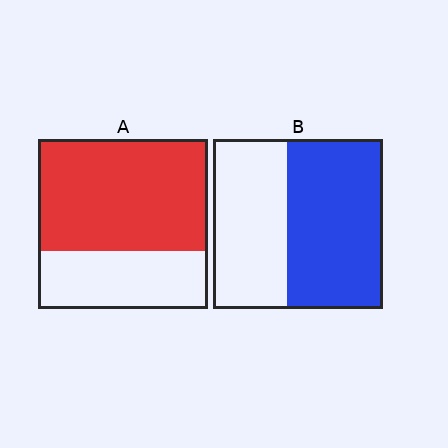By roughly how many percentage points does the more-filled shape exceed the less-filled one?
By roughly 10 percentage points (A over B).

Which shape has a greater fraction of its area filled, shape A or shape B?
Shape A.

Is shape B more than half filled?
Yes.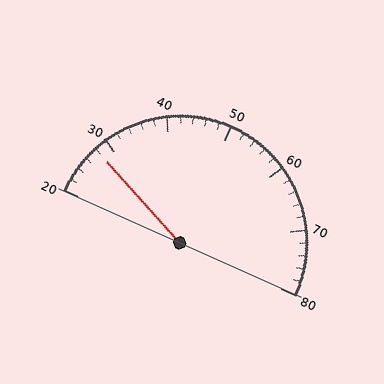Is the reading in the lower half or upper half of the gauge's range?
The reading is in the lower half of the range (20 to 80).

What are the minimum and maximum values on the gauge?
The gauge ranges from 20 to 80.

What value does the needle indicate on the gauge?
The needle indicates approximately 28.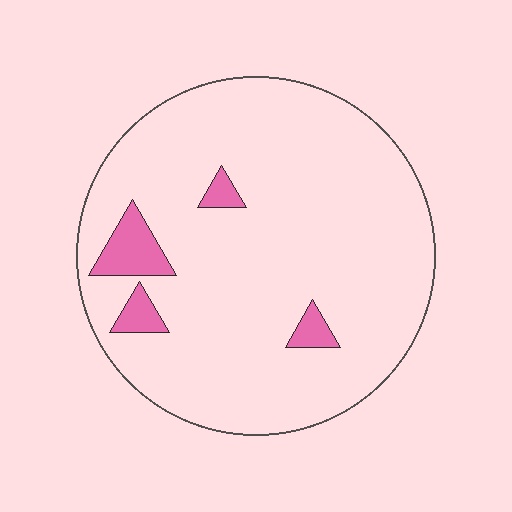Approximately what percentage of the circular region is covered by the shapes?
Approximately 5%.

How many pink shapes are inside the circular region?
4.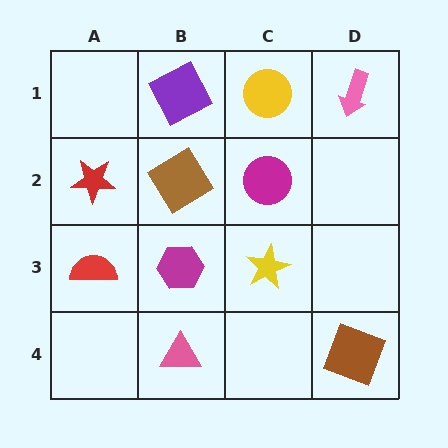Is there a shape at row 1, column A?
No, that cell is empty.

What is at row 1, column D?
A pink arrow.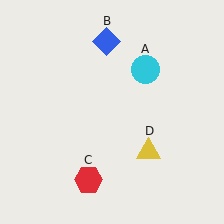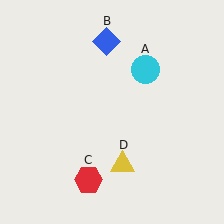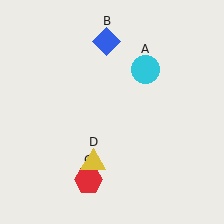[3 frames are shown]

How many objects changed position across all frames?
1 object changed position: yellow triangle (object D).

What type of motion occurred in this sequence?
The yellow triangle (object D) rotated clockwise around the center of the scene.